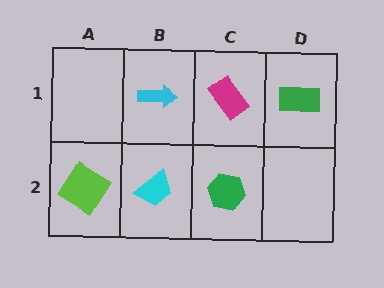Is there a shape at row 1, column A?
No, that cell is empty.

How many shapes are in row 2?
3 shapes.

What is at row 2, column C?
A green hexagon.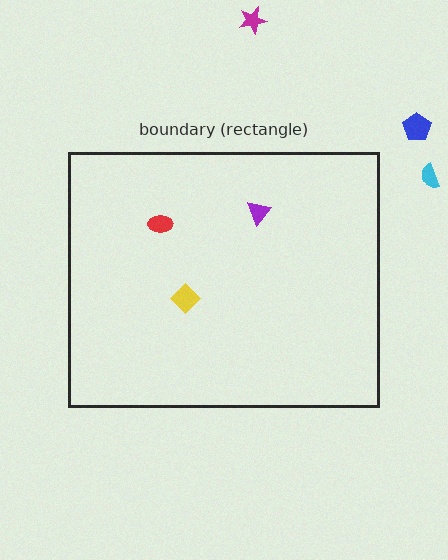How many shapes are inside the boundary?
3 inside, 3 outside.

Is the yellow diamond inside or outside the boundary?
Inside.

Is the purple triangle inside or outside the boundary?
Inside.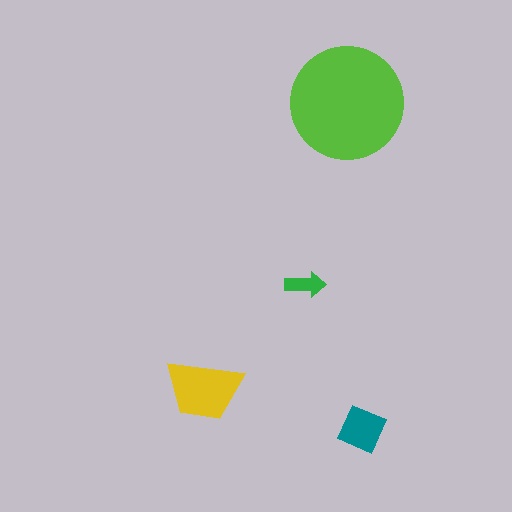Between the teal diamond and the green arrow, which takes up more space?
The teal diamond.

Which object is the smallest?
The green arrow.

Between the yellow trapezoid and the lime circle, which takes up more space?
The lime circle.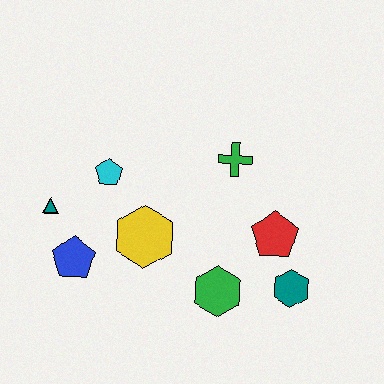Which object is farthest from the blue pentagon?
The teal hexagon is farthest from the blue pentagon.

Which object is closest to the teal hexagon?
The red pentagon is closest to the teal hexagon.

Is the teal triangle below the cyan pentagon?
Yes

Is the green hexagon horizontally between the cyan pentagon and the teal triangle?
No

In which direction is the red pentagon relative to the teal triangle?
The red pentagon is to the right of the teal triangle.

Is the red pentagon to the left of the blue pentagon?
No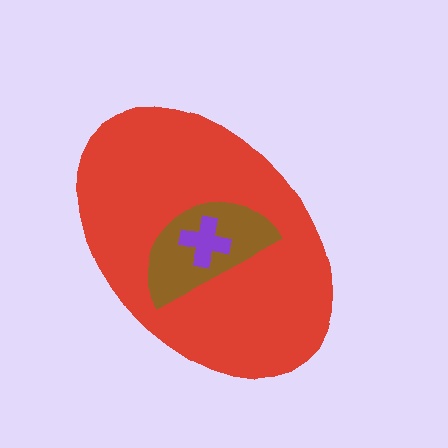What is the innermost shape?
The purple cross.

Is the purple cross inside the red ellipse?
Yes.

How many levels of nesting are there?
3.